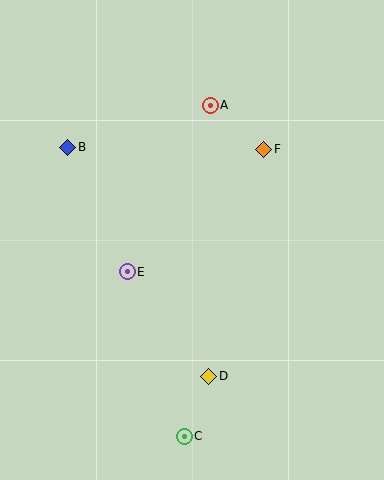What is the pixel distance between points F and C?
The distance between F and C is 298 pixels.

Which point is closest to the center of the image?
Point E at (127, 272) is closest to the center.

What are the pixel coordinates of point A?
Point A is at (210, 105).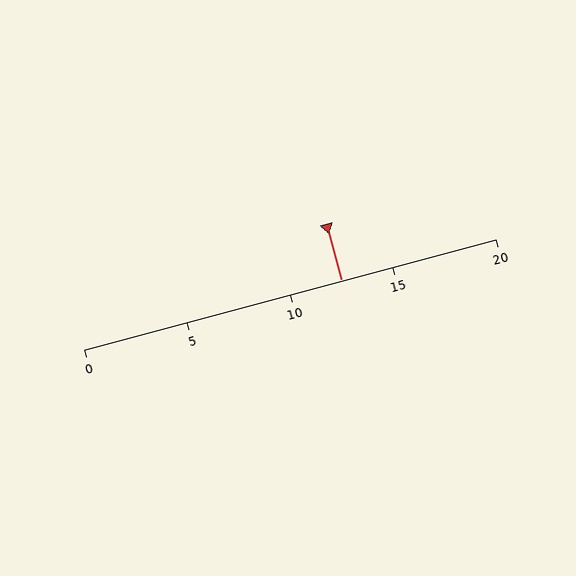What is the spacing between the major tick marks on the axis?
The major ticks are spaced 5 apart.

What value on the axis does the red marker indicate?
The marker indicates approximately 12.5.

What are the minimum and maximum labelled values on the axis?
The axis runs from 0 to 20.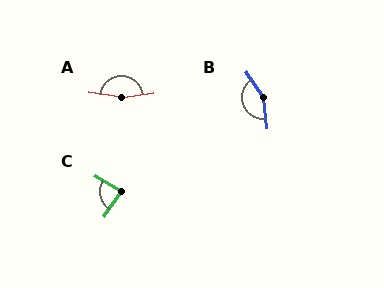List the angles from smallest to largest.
C (86°), B (151°), A (164°).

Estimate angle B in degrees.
Approximately 151 degrees.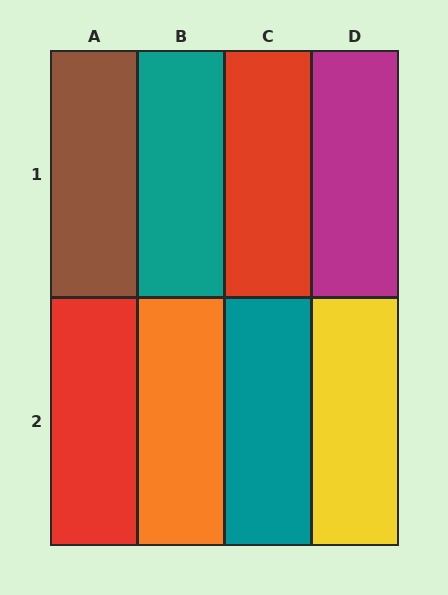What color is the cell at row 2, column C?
Teal.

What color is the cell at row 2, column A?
Red.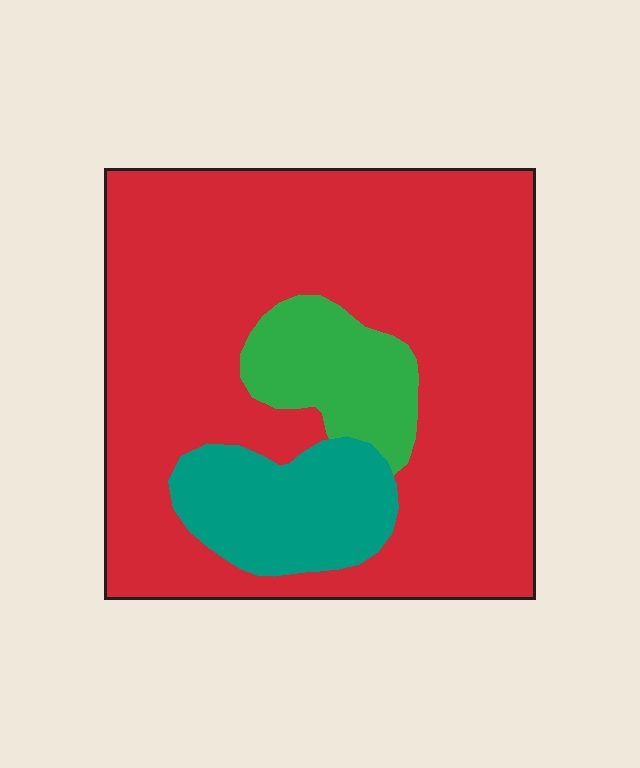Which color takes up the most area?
Red, at roughly 75%.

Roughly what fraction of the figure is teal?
Teal covers 13% of the figure.